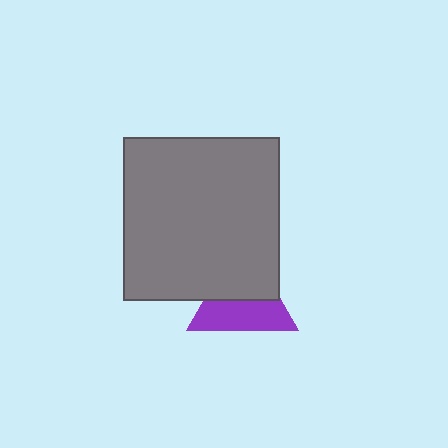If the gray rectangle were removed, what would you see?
You would see the complete purple triangle.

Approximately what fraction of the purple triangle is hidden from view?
Roughly 48% of the purple triangle is hidden behind the gray rectangle.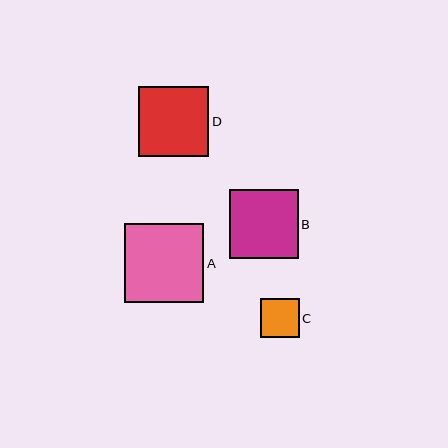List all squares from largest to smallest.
From largest to smallest: A, D, B, C.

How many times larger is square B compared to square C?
Square B is approximately 1.8 times the size of square C.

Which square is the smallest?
Square C is the smallest with a size of approximately 39 pixels.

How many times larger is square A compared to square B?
Square A is approximately 1.1 times the size of square B.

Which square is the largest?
Square A is the largest with a size of approximately 79 pixels.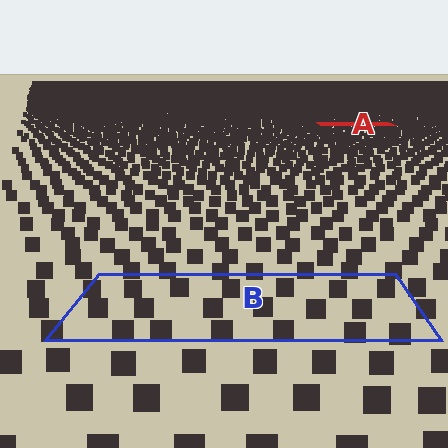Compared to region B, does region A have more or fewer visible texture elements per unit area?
Region A has more texture elements per unit area — they are packed more densely because it is farther away.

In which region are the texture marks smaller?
The texture marks are smaller in region A, because it is farther away.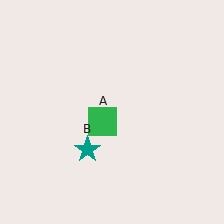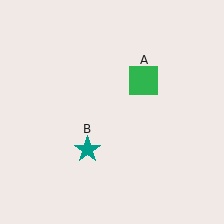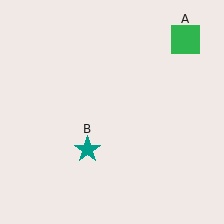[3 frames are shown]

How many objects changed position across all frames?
1 object changed position: green square (object A).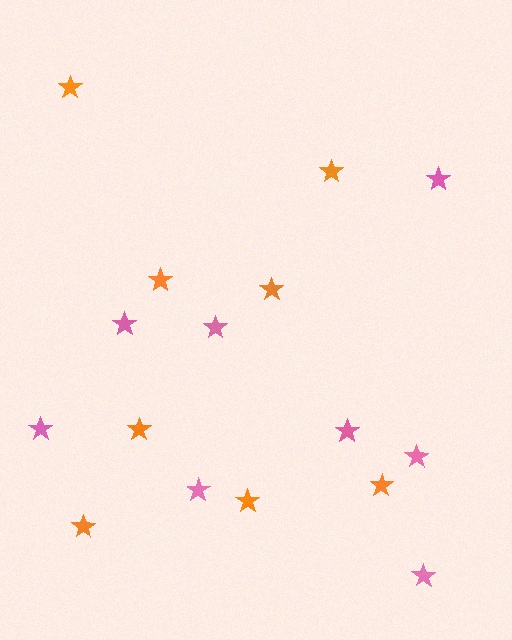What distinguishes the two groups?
There are 2 groups: one group of orange stars (8) and one group of pink stars (8).